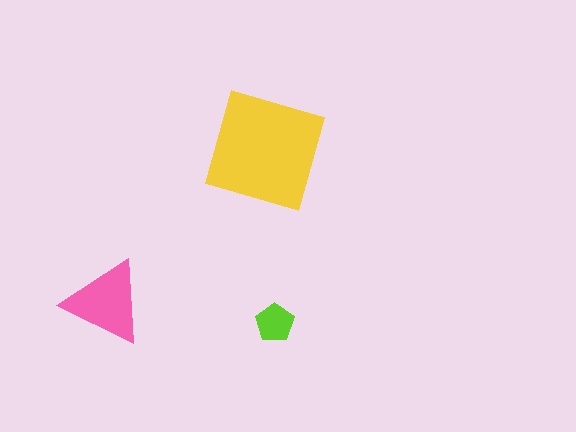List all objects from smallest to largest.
The lime pentagon, the pink triangle, the yellow square.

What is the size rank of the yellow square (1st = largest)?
1st.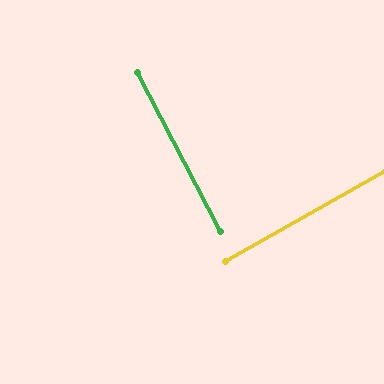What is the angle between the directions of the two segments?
Approximately 88 degrees.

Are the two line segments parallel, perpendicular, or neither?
Perpendicular — they meet at approximately 88°.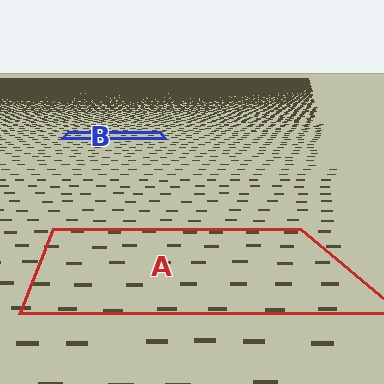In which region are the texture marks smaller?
The texture marks are smaller in region B, because it is farther away.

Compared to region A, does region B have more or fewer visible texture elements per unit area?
Region B has more texture elements per unit area — they are packed more densely because it is farther away.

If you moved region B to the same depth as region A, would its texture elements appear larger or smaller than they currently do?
They would appear larger. At a closer depth, the same texture elements are projected at a bigger on-screen size.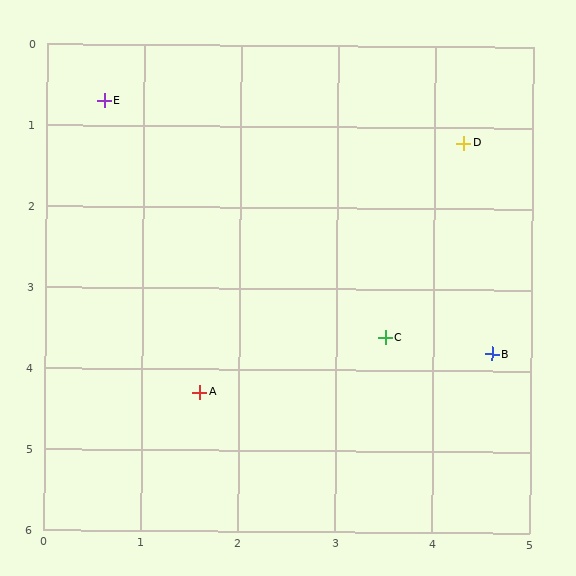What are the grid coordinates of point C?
Point C is at approximately (3.5, 3.6).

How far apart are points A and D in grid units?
Points A and D are about 4.1 grid units apart.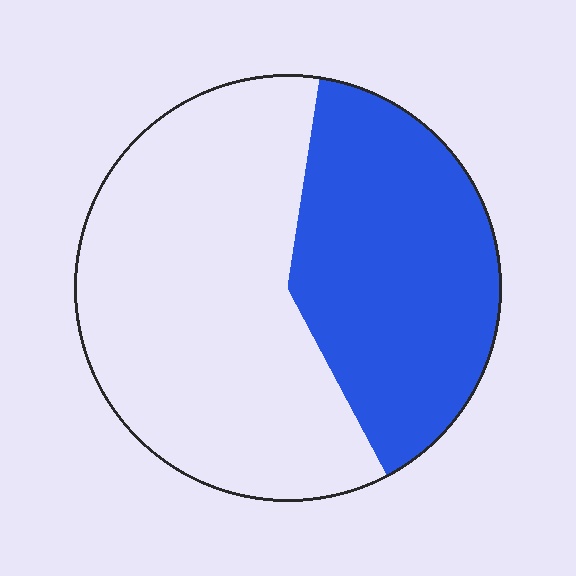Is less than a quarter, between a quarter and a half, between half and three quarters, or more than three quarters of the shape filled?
Between a quarter and a half.